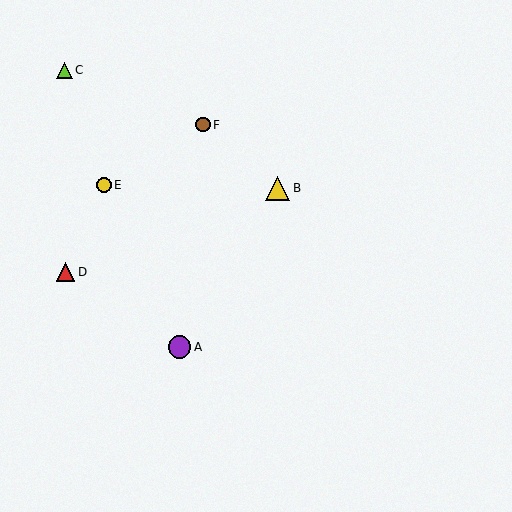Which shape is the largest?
The yellow triangle (labeled B) is the largest.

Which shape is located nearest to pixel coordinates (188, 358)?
The purple circle (labeled A) at (180, 347) is nearest to that location.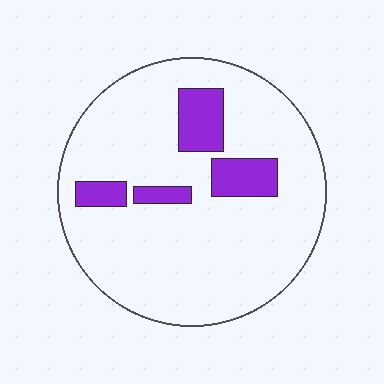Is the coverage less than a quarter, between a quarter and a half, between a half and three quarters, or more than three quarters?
Less than a quarter.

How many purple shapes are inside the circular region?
4.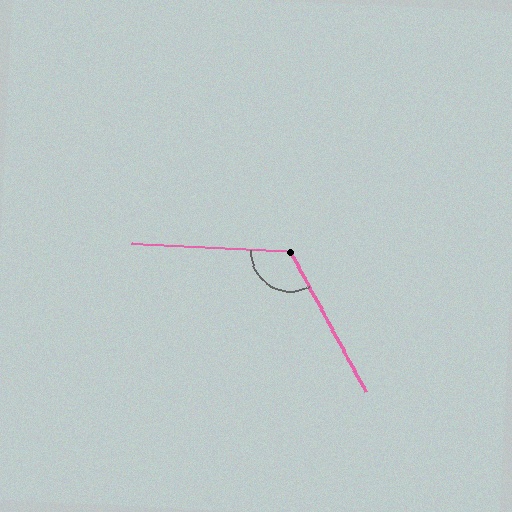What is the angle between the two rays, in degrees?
Approximately 121 degrees.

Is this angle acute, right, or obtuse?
It is obtuse.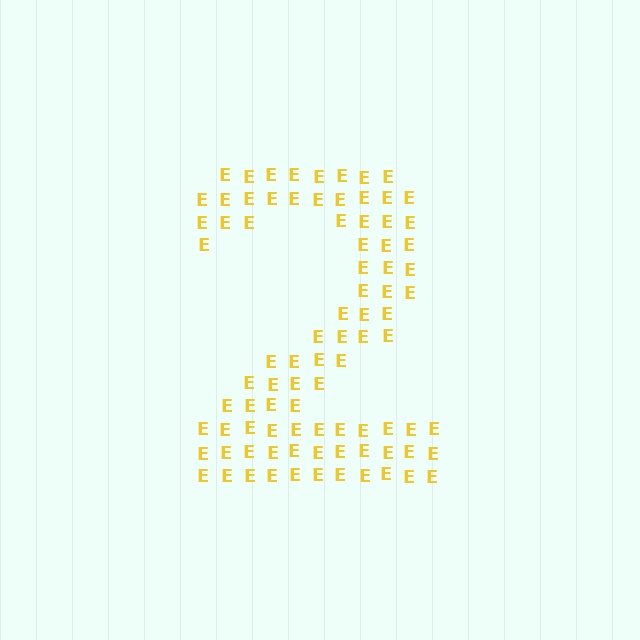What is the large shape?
The large shape is the digit 2.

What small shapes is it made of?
It is made of small letter E's.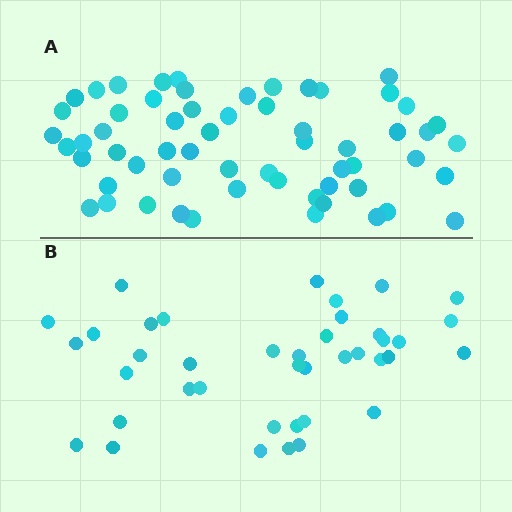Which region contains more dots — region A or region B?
Region A (the top region) has more dots.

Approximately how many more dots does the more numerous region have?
Region A has approximately 20 more dots than region B.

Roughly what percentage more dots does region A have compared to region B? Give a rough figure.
About 50% more.